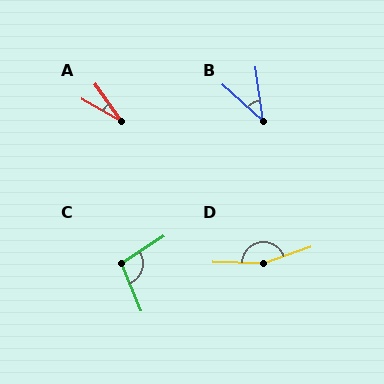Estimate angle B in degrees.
Approximately 40 degrees.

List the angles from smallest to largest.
A (26°), B (40°), C (100°), D (159°).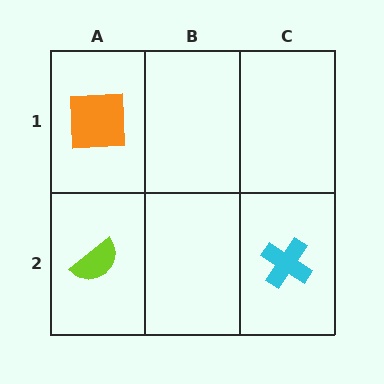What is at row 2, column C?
A cyan cross.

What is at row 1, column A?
An orange square.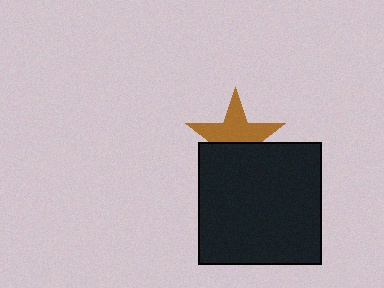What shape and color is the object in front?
The object in front is a black square.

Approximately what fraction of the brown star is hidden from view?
Roughly 45% of the brown star is hidden behind the black square.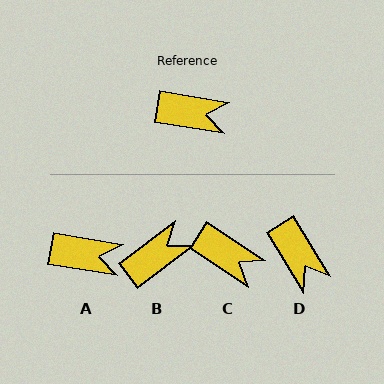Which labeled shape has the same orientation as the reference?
A.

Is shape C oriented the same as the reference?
No, it is off by about 24 degrees.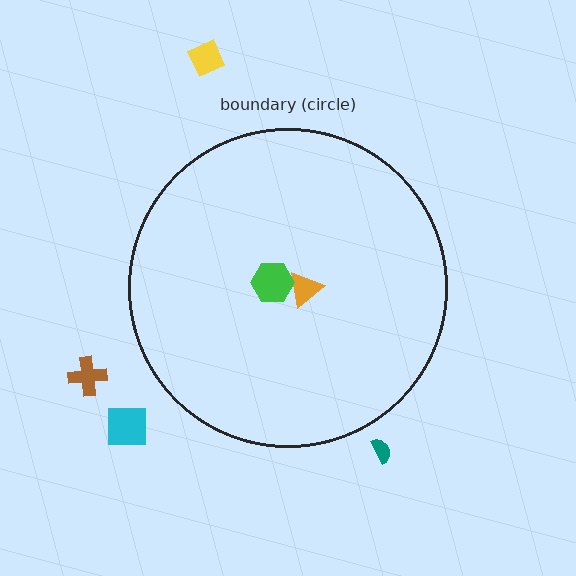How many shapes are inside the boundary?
2 inside, 4 outside.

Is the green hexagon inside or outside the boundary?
Inside.